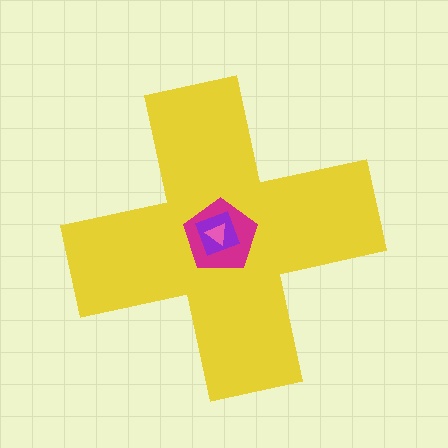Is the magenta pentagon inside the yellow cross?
Yes.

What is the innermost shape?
The pink triangle.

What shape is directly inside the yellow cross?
The magenta pentagon.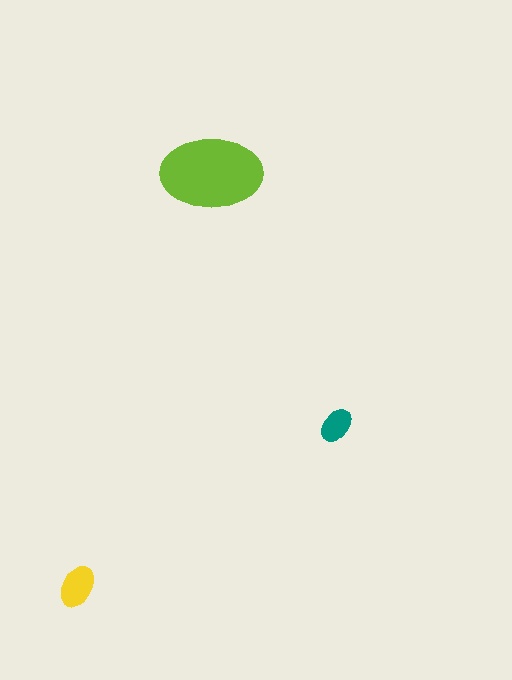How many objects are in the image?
There are 3 objects in the image.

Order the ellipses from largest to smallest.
the lime one, the yellow one, the teal one.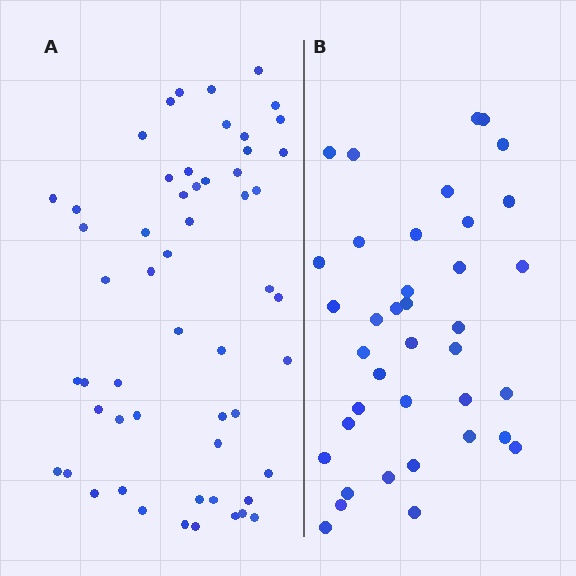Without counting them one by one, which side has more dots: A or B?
Region A (the left region) has more dots.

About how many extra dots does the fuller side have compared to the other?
Region A has approximately 15 more dots than region B.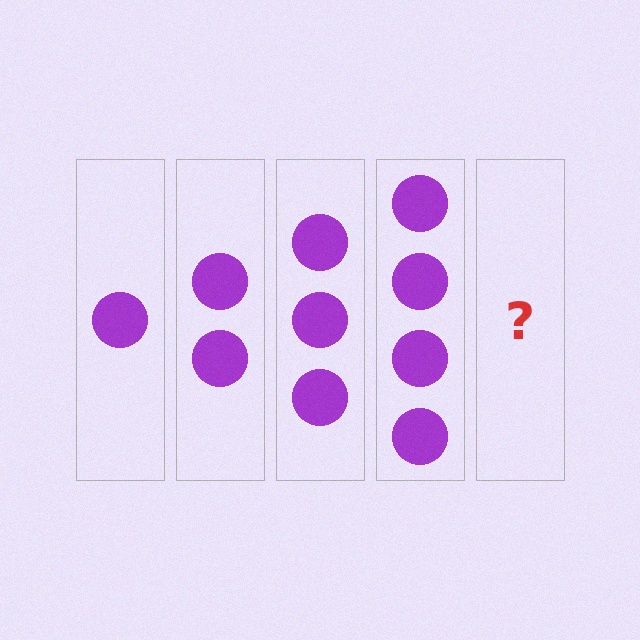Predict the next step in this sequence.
The next step is 5 circles.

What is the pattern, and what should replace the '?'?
The pattern is that each step adds one more circle. The '?' should be 5 circles.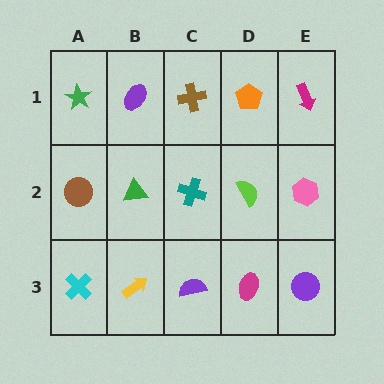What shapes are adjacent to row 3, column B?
A green triangle (row 2, column B), a cyan cross (row 3, column A), a purple semicircle (row 3, column C).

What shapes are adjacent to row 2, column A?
A green star (row 1, column A), a cyan cross (row 3, column A), a green triangle (row 2, column B).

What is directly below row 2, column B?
A yellow arrow.